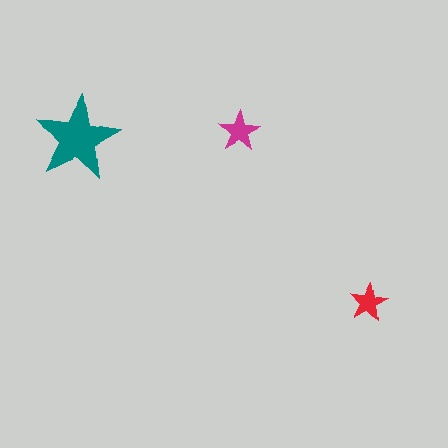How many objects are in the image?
There are 3 objects in the image.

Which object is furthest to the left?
The teal star is leftmost.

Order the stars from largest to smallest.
the teal one, the magenta one, the red one.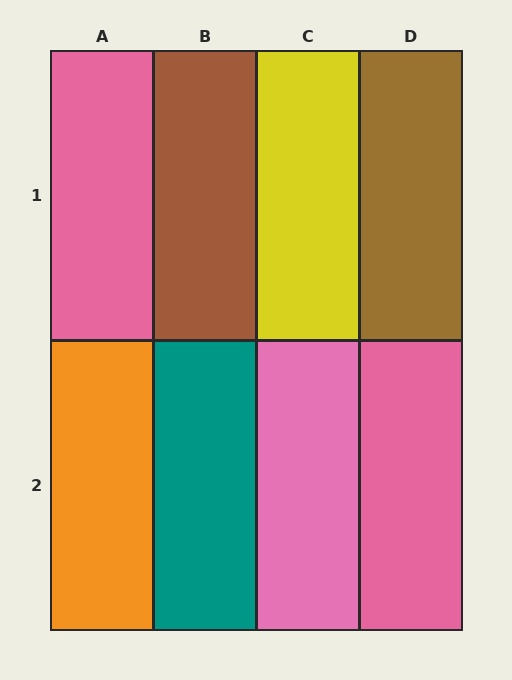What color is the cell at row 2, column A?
Orange.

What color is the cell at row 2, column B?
Teal.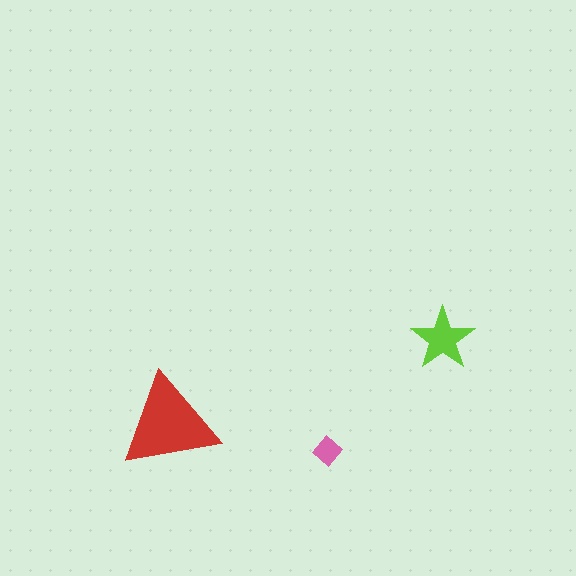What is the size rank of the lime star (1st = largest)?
2nd.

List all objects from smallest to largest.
The pink diamond, the lime star, the red triangle.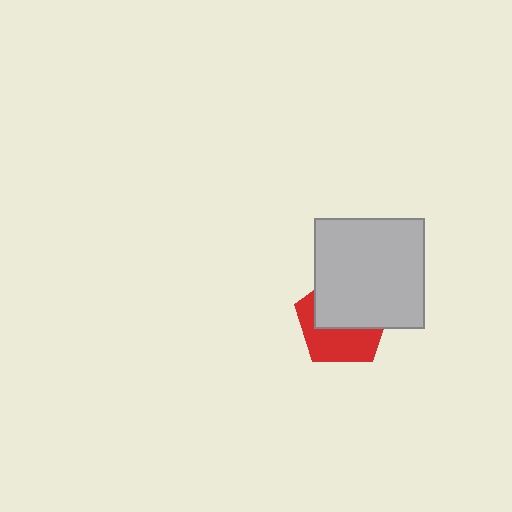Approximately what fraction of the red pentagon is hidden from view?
Roughly 55% of the red pentagon is hidden behind the light gray square.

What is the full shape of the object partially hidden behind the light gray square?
The partially hidden object is a red pentagon.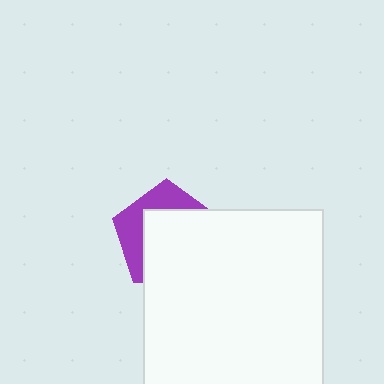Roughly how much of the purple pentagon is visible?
A small part of it is visible (roughly 37%).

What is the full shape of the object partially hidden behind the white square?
The partially hidden object is a purple pentagon.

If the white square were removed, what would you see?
You would see the complete purple pentagon.